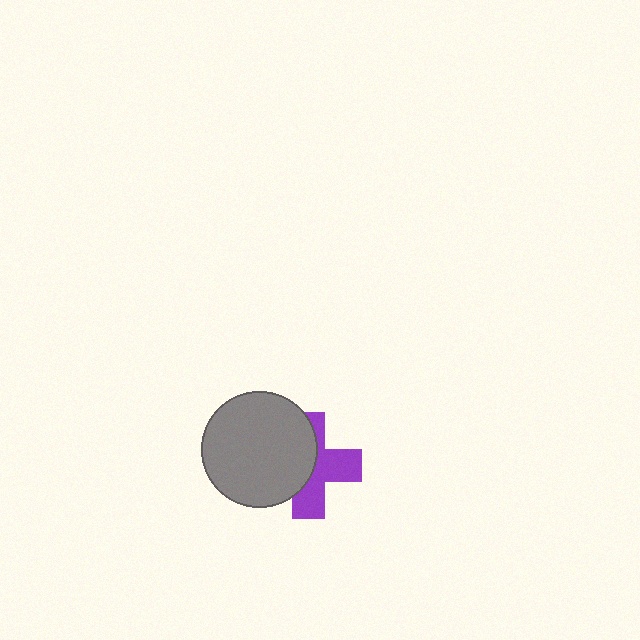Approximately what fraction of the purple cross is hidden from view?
Roughly 49% of the purple cross is hidden behind the gray circle.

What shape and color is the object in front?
The object in front is a gray circle.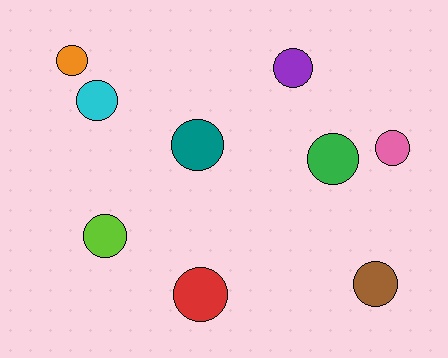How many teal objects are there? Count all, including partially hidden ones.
There is 1 teal object.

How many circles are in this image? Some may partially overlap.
There are 9 circles.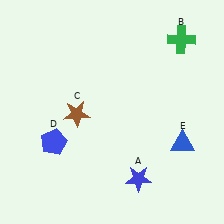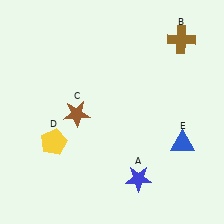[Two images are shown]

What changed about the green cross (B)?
In Image 1, B is green. In Image 2, it changed to brown.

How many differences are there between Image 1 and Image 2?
There are 2 differences between the two images.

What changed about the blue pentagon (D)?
In Image 1, D is blue. In Image 2, it changed to yellow.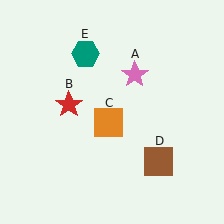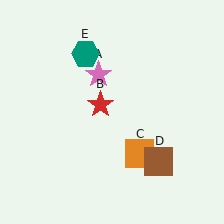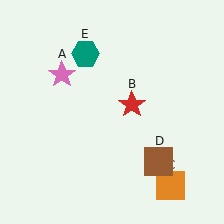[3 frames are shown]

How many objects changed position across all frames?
3 objects changed position: pink star (object A), red star (object B), orange square (object C).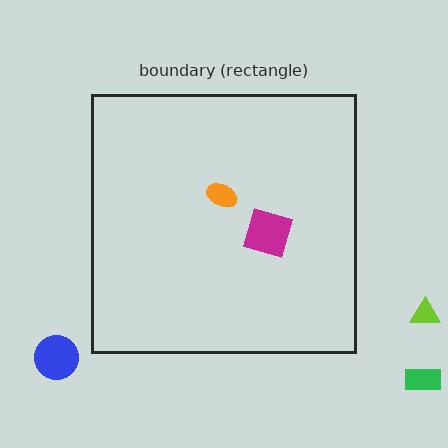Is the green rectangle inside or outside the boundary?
Outside.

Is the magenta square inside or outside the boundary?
Inside.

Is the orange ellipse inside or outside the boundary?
Inside.